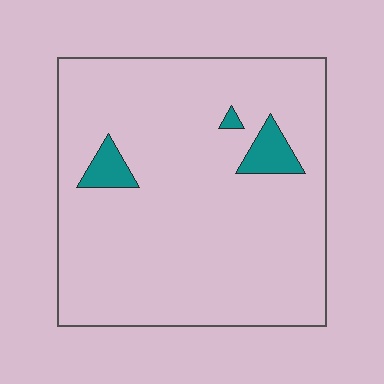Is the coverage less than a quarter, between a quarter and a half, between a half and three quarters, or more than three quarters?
Less than a quarter.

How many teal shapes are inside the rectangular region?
3.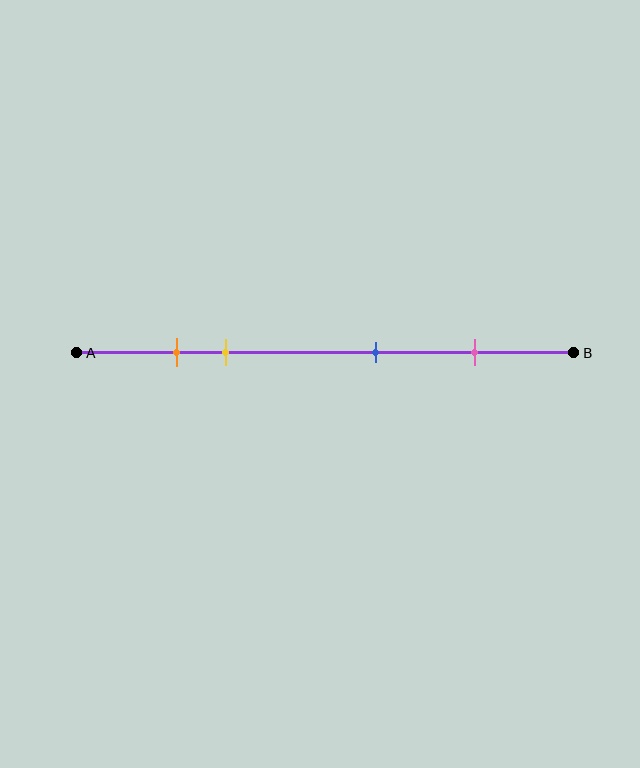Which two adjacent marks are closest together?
The orange and yellow marks are the closest adjacent pair.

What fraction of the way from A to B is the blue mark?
The blue mark is approximately 60% (0.6) of the way from A to B.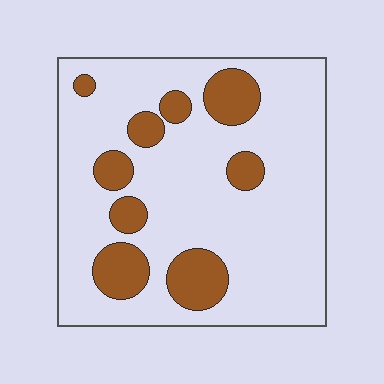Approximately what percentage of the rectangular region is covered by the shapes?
Approximately 20%.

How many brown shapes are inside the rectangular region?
9.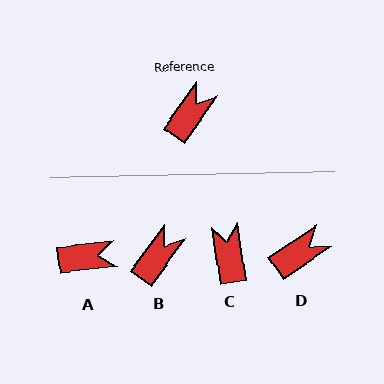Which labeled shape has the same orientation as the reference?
B.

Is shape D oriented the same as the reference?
No, it is off by about 21 degrees.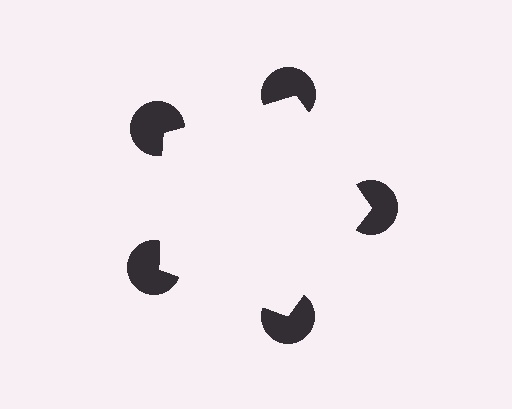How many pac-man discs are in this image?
There are 5 — one at each vertex of the illusory pentagon.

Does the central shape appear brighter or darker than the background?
It typically appears slightly brighter than the background, even though no actual brightness change is drawn.